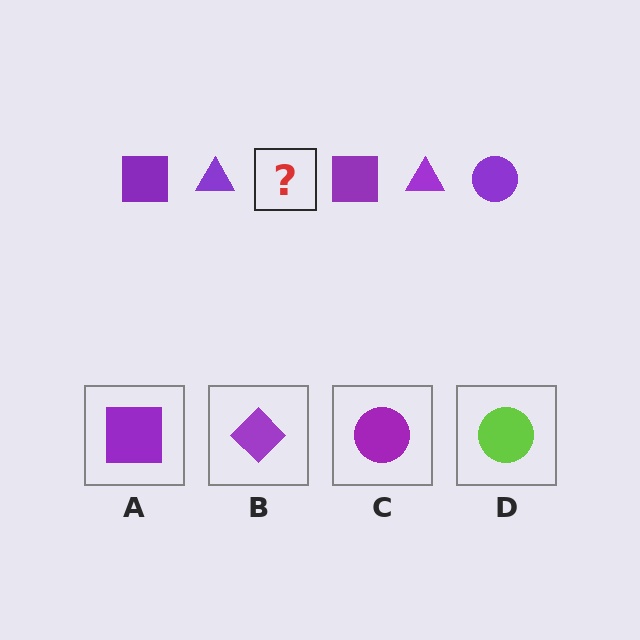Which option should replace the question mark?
Option C.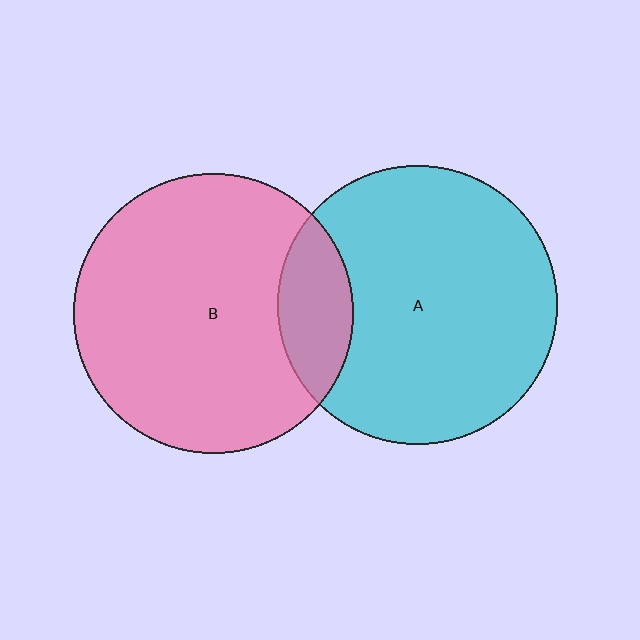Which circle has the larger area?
Circle B (pink).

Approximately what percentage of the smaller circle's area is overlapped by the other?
Approximately 15%.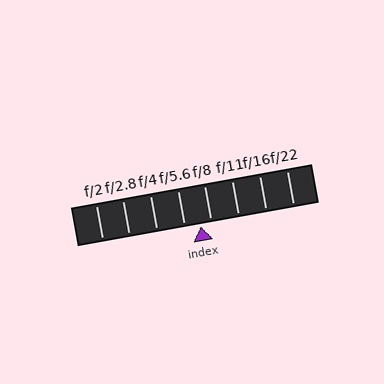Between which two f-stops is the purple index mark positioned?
The index mark is between f/5.6 and f/8.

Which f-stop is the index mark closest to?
The index mark is closest to f/8.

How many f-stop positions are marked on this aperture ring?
There are 8 f-stop positions marked.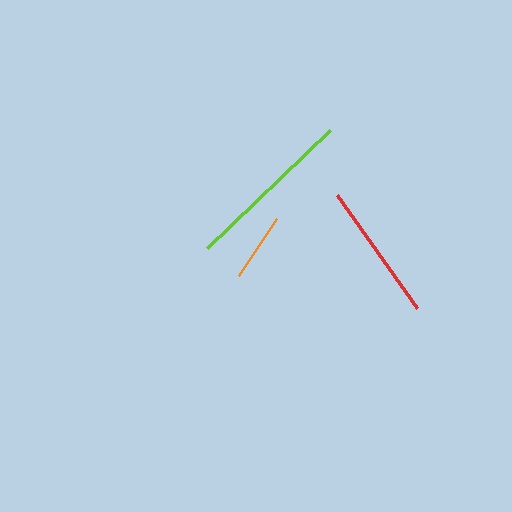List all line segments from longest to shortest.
From longest to shortest: lime, red, orange.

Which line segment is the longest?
The lime line is the longest at approximately 171 pixels.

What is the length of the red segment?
The red segment is approximately 138 pixels long.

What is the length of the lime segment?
The lime segment is approximately 171 pixels long.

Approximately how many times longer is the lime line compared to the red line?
The lime line is approximately 1.2 times the length of the red line.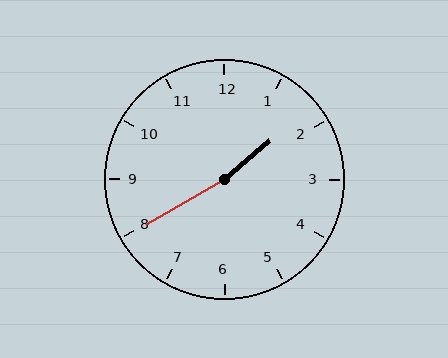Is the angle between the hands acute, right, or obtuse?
It is obtuse.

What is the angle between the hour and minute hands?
Approximately 170 degrees.